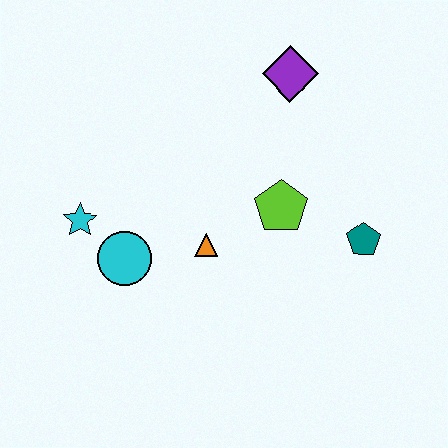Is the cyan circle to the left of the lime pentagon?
Yes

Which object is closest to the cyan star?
The cyan circle is closest to the cyan star.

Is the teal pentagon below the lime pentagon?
Yes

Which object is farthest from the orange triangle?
The purple diamond is farthest from the orange triangle.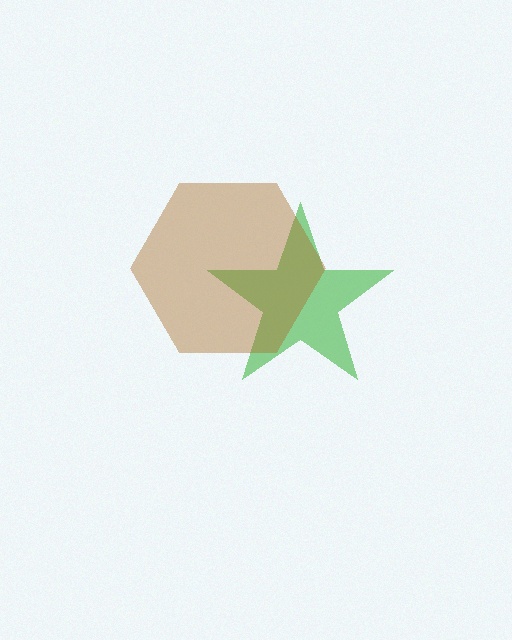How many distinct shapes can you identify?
There are 2 distinct shapes: a green star, a brown hexagon.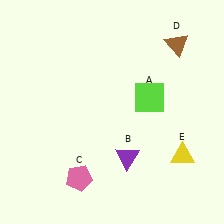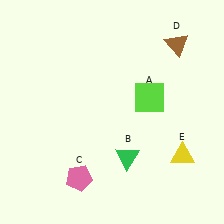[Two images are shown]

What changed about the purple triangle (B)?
In Image 1, B is purple. In Image 2, it changed to green.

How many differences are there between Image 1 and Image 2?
There is 1 difference between the two images.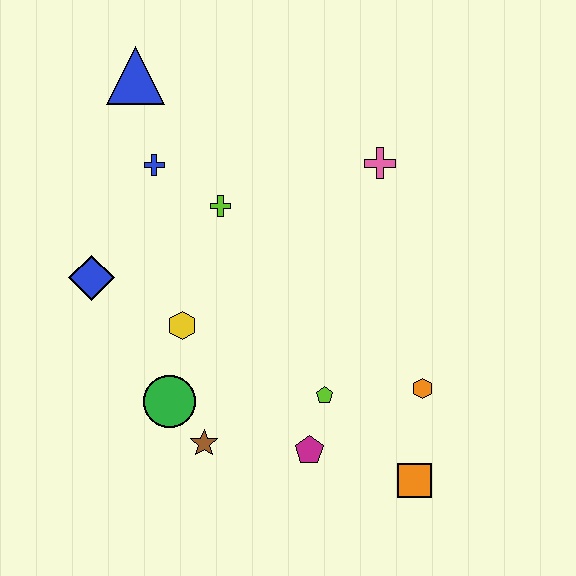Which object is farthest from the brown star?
The blue triangle is farthest from the brown star.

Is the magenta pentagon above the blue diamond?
No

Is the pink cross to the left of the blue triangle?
No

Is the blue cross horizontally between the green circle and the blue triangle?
Yes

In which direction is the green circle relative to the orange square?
The green circle is to the left of the orange square.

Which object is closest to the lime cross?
The blue cross is closest to the lime cross.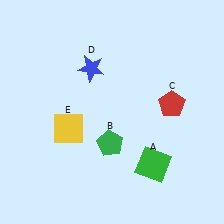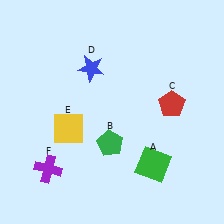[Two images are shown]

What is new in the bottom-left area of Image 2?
A purple cross (F) was added in the bottom-left area of Image 2.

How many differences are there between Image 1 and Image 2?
There is 1 difference between the two images.